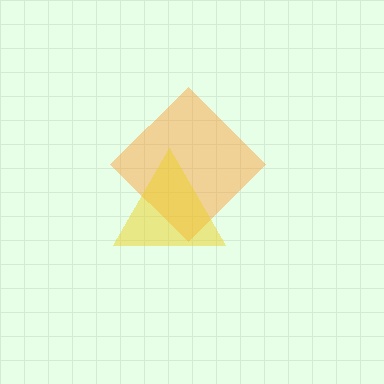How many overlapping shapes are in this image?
There are 2 overlapping shapes in the image.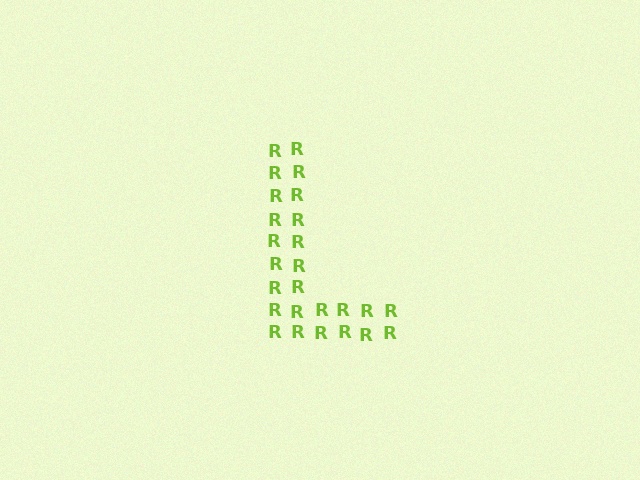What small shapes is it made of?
It is made of small letter R's.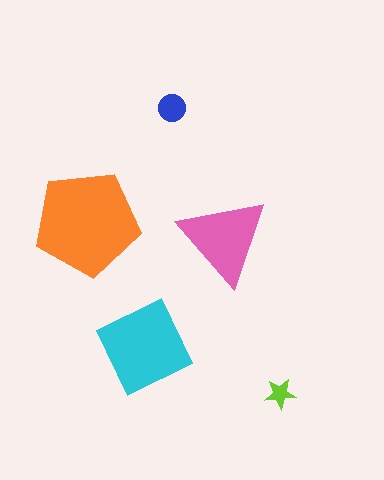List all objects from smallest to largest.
The lime star, the blue circle, the pink triangle, the cyan diamond, the orange pentagon.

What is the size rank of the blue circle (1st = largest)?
4th.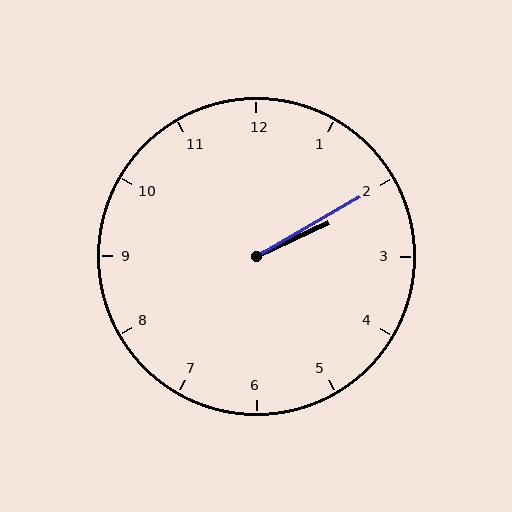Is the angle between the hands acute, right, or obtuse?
It is acute.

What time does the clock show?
2:10.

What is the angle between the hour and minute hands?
Approximately 5 degrees.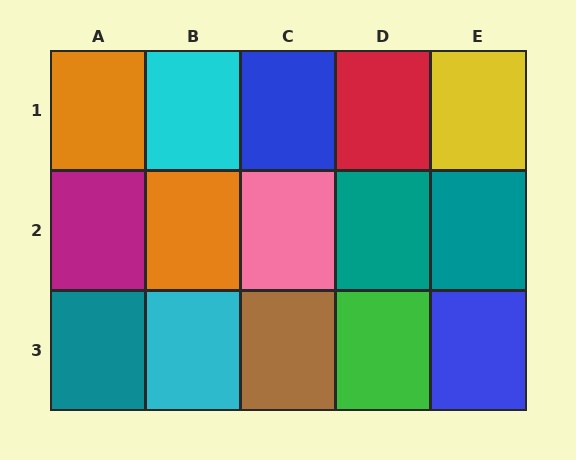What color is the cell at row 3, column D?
Green.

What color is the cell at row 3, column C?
Brown.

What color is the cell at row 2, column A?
Magenta.